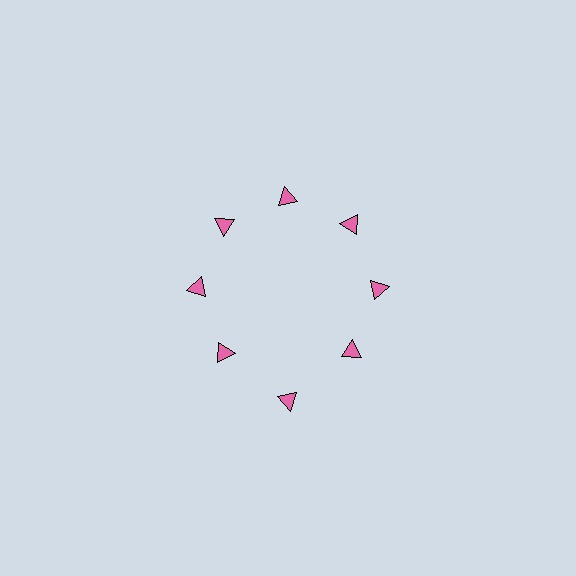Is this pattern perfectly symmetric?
No. The 8 pink triangles are arranged in a ring, but one element near the 6 o'clock position is pushed outward from the center, breaking the 8-fold rotational symmetry.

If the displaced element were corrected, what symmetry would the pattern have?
It would have 8-fold rotational symmetry — the pattern would map onto itself every 45 degrees.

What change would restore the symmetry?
The symmetry would be restored by moving it inward, back onto the ring so that all 8 triangles sit at equal angles and equal distance from the center.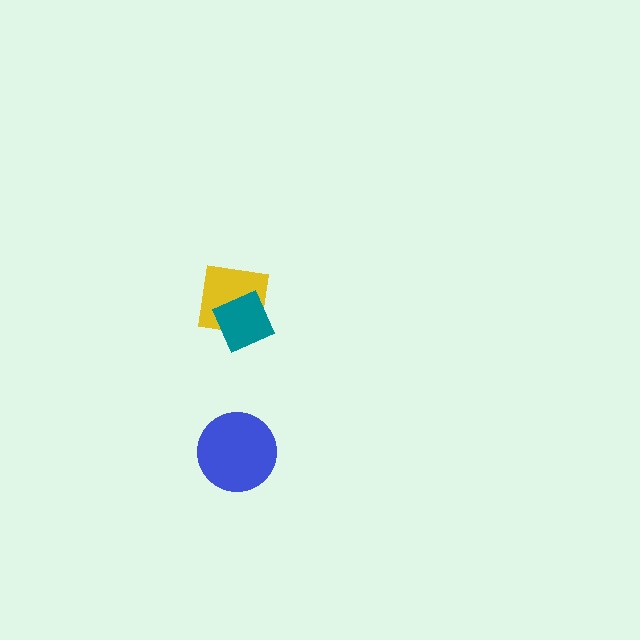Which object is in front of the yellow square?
The teal diamond is in front of the yellow square.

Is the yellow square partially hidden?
Yes, it is partially covered by another shape.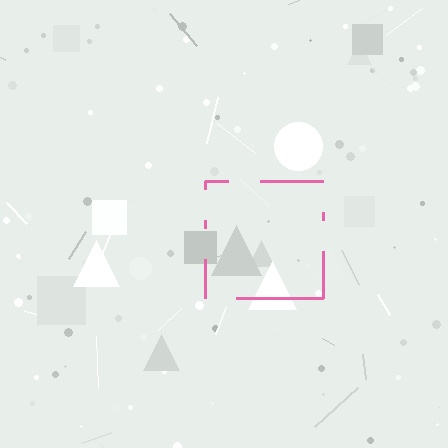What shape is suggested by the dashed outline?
The dashed outline suggests a square.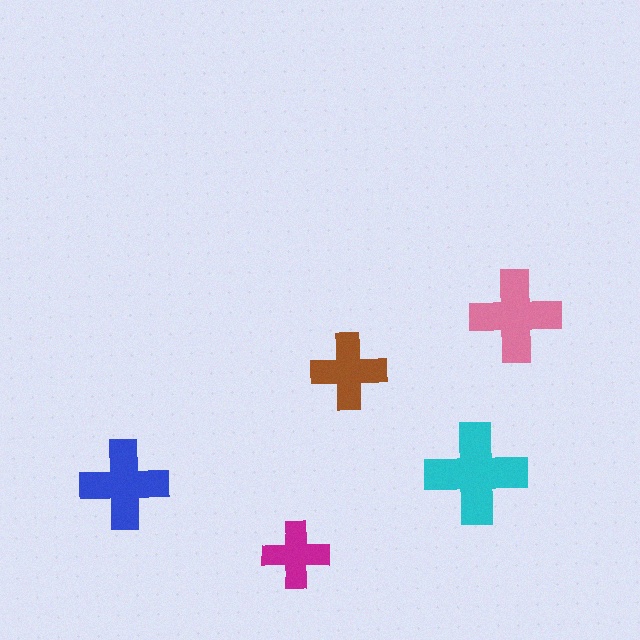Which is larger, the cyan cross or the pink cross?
The cyan one.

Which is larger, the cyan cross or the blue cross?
The cyan one.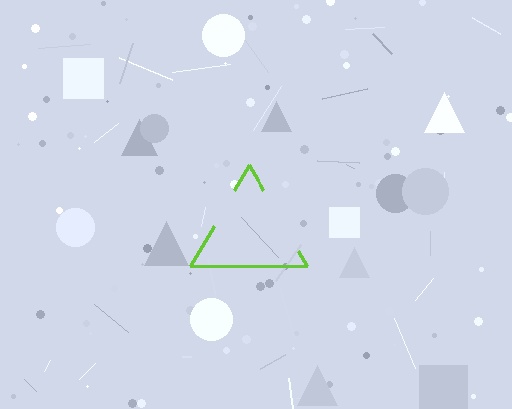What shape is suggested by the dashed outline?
The dashed outline suggests a triangle.